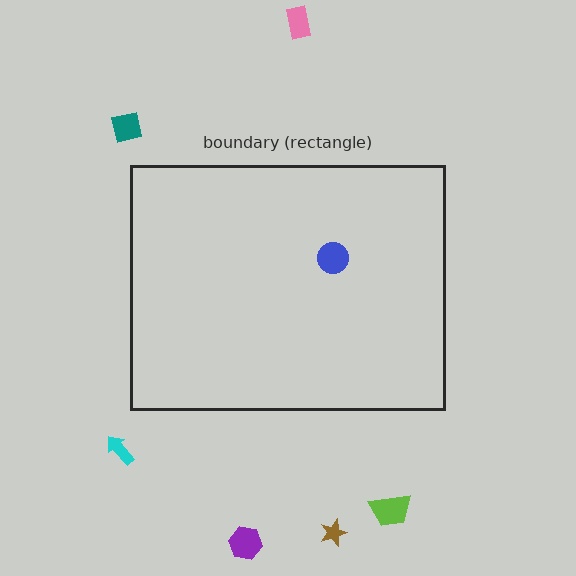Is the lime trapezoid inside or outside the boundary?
Outside.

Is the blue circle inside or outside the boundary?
Inside.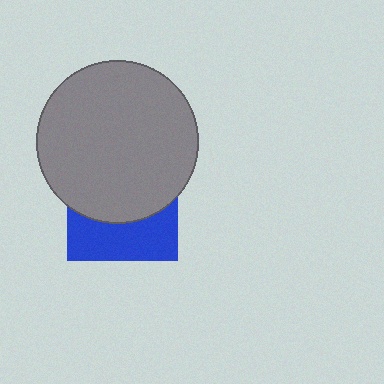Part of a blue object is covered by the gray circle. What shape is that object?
It is a square.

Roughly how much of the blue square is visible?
A small part of it is visible (roughly 40%).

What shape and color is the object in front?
The object in front is a gray circle.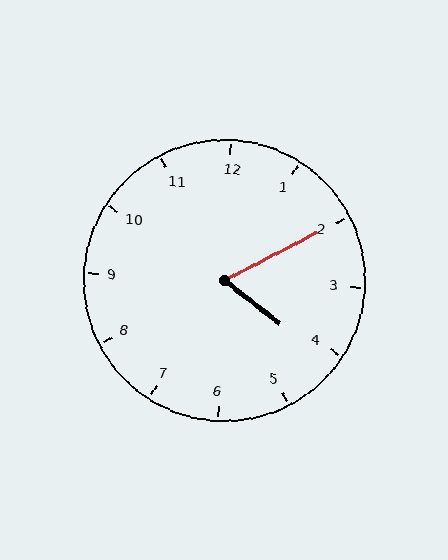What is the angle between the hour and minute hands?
Approximately 65 degrees.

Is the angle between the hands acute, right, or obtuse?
It is acute.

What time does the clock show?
4:10.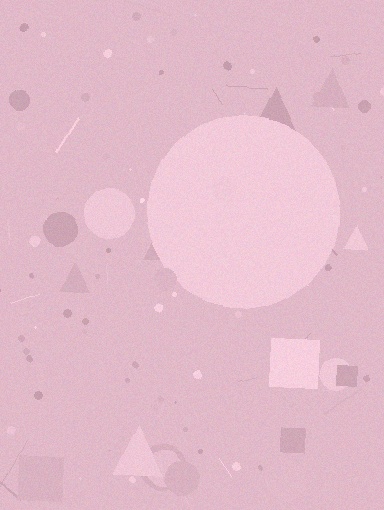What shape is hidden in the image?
A circle is hidden in the image.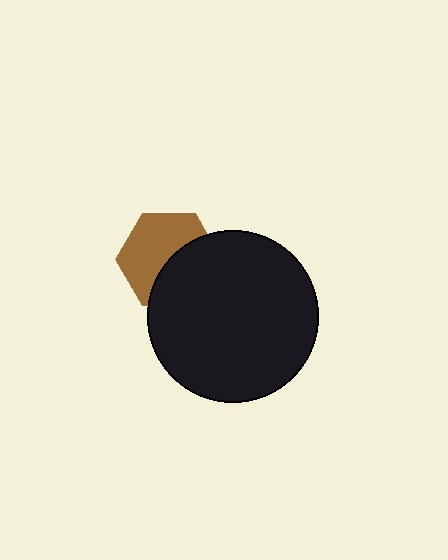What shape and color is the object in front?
The object in front is a black circle.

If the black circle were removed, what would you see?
You would see the complete brown hexagon.